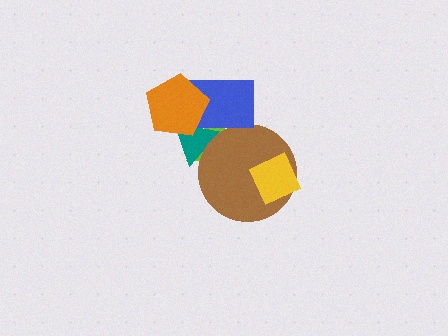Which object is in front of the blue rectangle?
The orange pentagon is in front of the blue rectangle.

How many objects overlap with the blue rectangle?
4 objects overlap with the blue rectangle.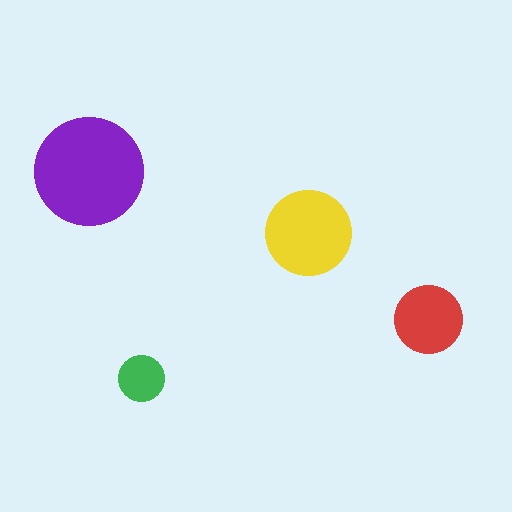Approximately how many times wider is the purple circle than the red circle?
About 1.5 times wider.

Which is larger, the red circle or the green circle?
The red one.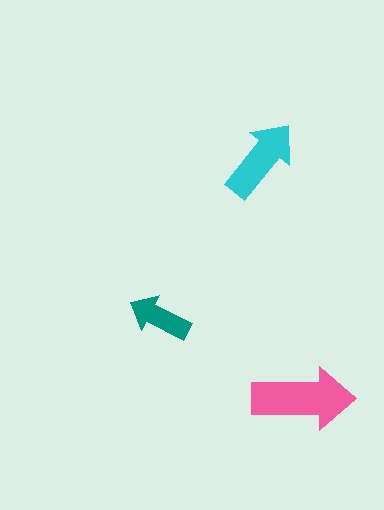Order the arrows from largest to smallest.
the pink one, the cyan one, the teal one.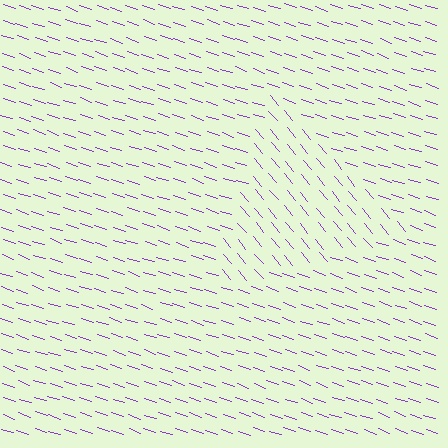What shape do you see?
I see a triangle.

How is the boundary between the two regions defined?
The boundary is defined purely by a change in line orientation (approximately 32 degrees difference). All lines are the same color and thickness.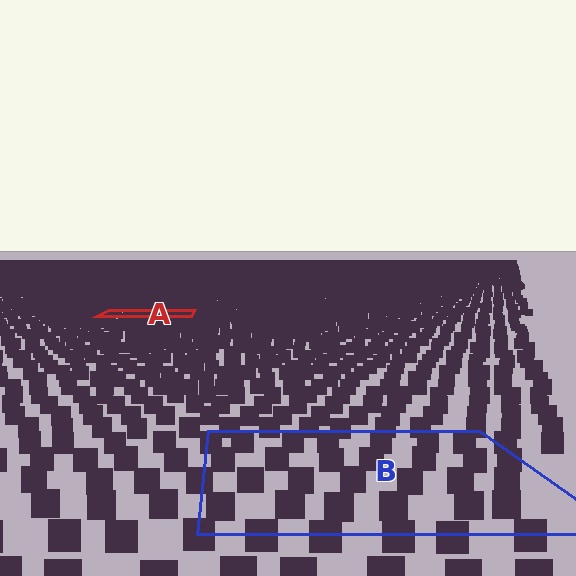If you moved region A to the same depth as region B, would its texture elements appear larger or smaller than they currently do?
They would appear larger. At a closer depth, the same texture elements are projected at a bigger on-screen size.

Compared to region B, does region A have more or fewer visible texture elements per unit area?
Region A has more texture elements per unit area — they are packed more densely because it is farther away.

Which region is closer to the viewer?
Region B is closer. The texture elements there are larger and more spread out.